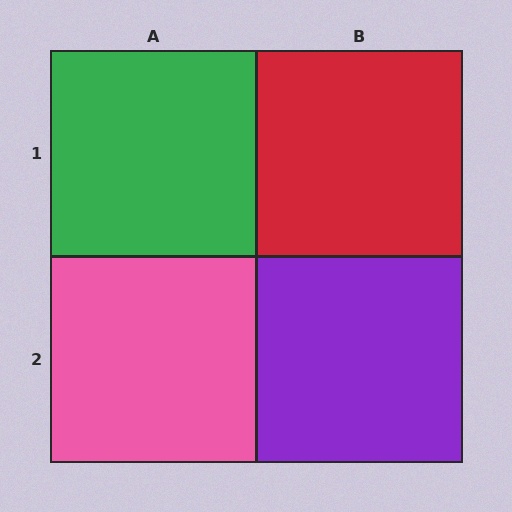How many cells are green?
1 cell is green.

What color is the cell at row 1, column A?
Green.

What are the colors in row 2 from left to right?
Pink, purple.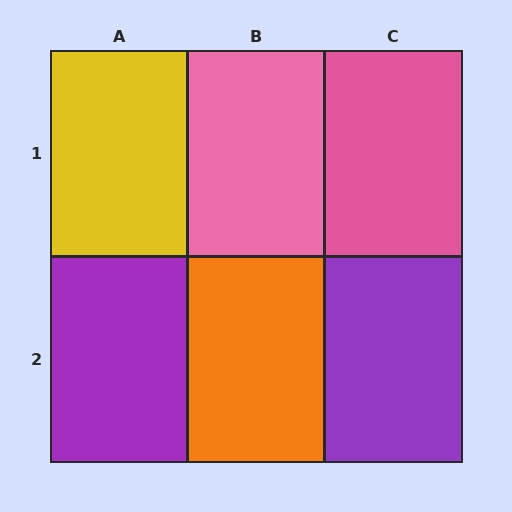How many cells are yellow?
1 cell is yellow.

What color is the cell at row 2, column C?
Purple.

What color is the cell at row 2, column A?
Purple.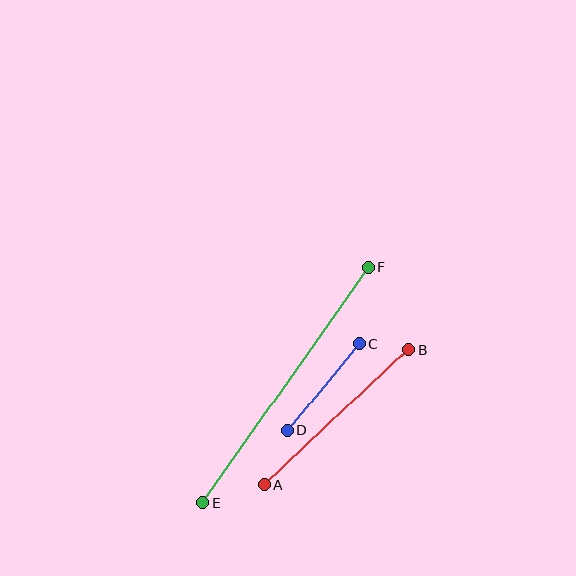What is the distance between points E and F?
The distance is approximately 287 pixels.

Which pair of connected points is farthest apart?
Points E and F are farthest apart.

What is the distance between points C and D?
The distance is approximately 112 pixels.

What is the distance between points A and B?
The distance is approximately 198 pixels.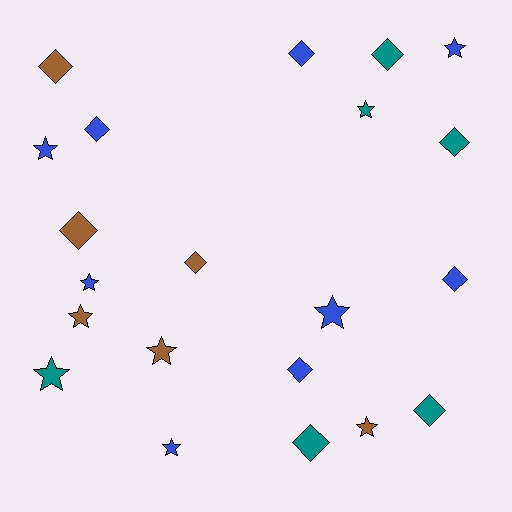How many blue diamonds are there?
There are 4 blue diamonds.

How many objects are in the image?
There are 21 objects.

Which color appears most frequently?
Blue, with 9 objects.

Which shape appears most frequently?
Diamond, with 11 objects.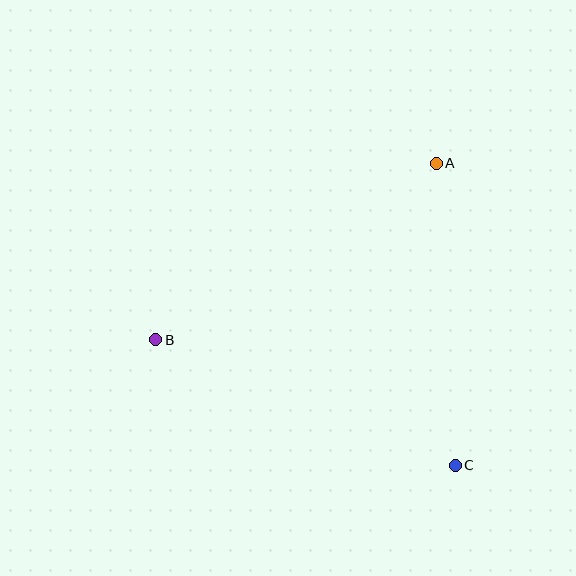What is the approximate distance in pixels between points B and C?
The distance between B and C is approximately 325 pixels.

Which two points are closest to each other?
Points A and C are closest to each other.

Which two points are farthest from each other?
Points A and B are farthest from each other.